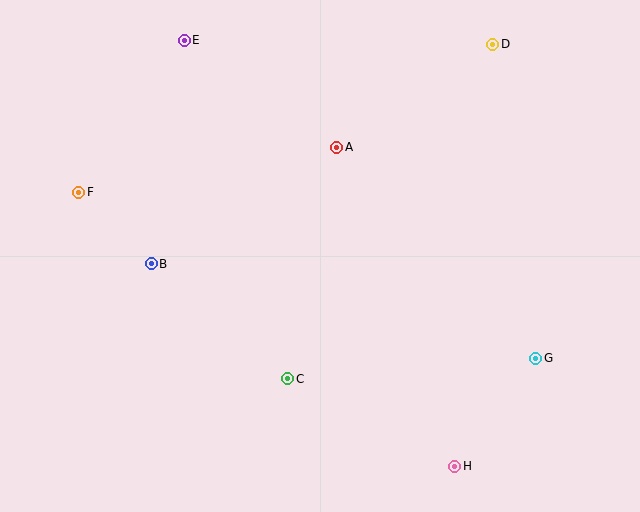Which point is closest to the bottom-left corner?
Point B is closest to the bottom-left corner.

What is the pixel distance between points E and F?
The distance between E and F is 185 pixels.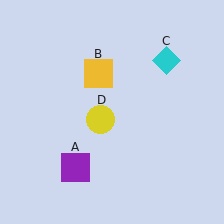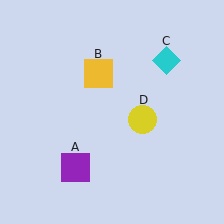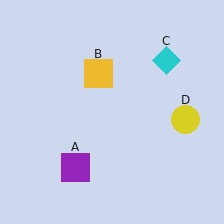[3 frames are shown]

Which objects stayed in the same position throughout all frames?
Purple square (object A) and yellow square (object B) and cyan diamond (object C) remained stationary.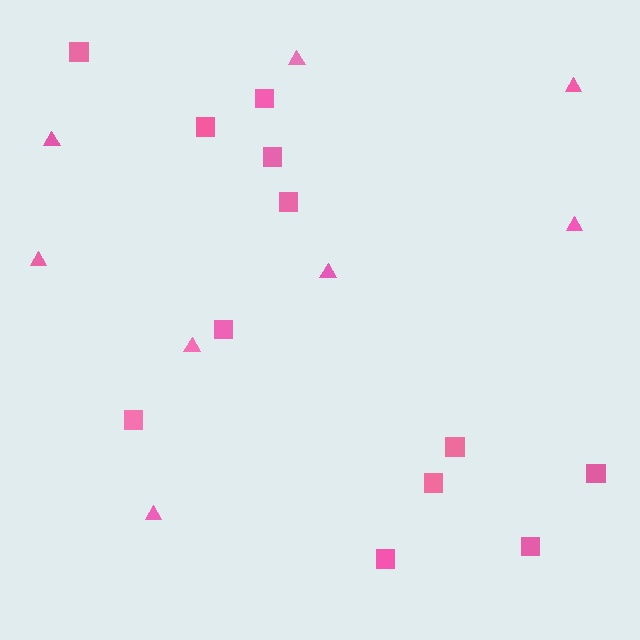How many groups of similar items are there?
There are 2 groups: one group of triangles (8) and one group of squares (12).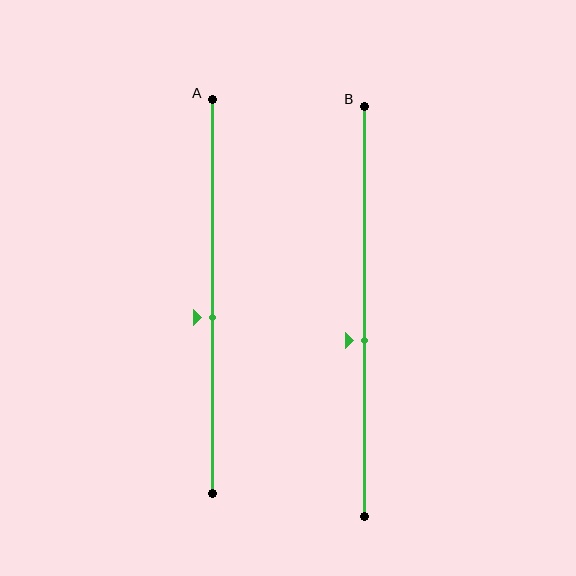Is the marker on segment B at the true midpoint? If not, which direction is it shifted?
No, the marker on segment B is shifted downward by about 7% of the segment length.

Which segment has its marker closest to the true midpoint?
Segment A has its marker closest to the true midpoint.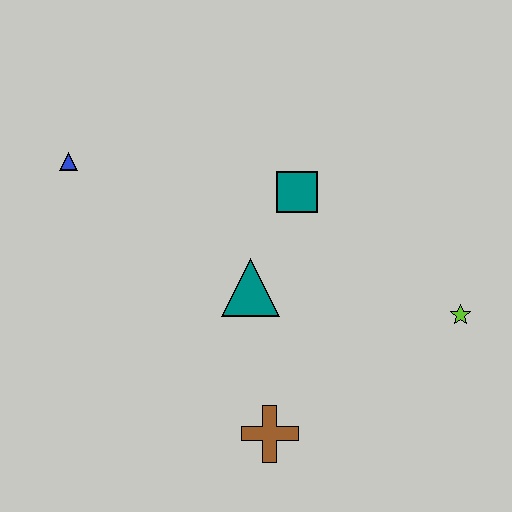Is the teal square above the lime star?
Yes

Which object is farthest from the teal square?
The brown cross is farthest from the teal square.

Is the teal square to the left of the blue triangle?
No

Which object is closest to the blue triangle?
The teal triangle is closest to the blue triangle.